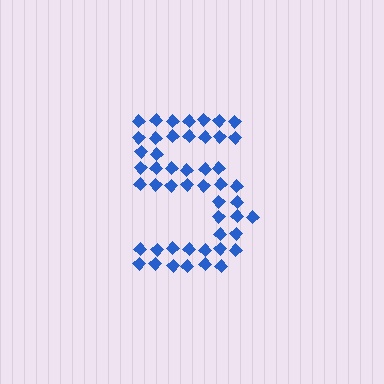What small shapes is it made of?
It is made of small diamonds.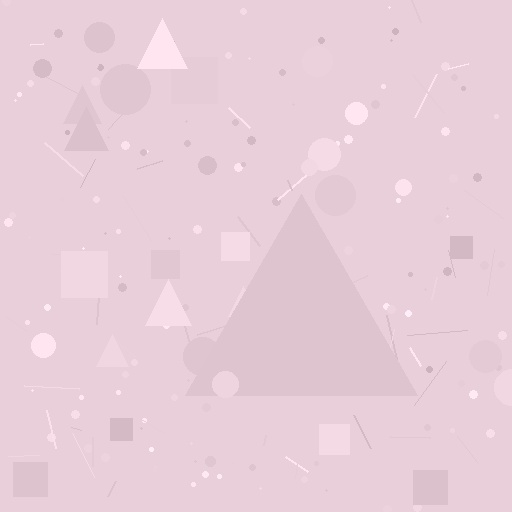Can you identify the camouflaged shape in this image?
The camouflaged shape is a triangle.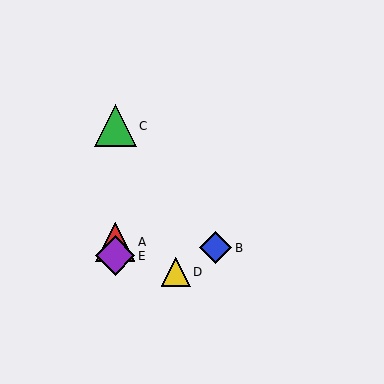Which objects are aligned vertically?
Objects A, C, E are aligned vertically.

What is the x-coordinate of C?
Object C is at x≈115.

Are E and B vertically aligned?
No, E is at x≈115 and B is at x≈216.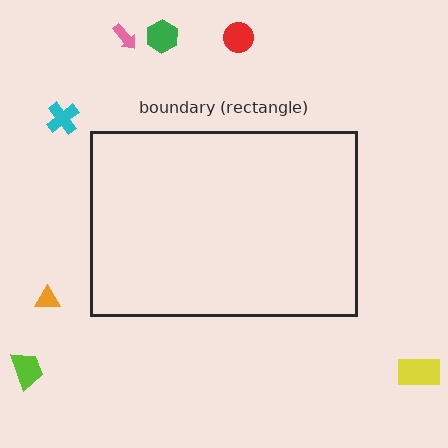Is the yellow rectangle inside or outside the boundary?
Outside.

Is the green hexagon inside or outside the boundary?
Outside.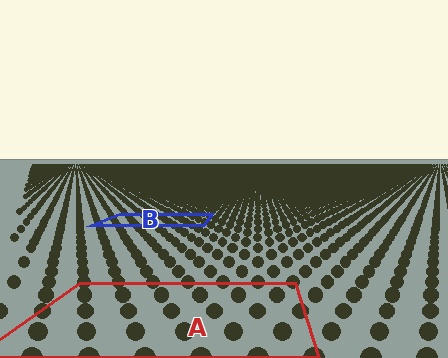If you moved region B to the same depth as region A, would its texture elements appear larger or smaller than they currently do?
They would appear larger. At a closer depth, the same texture elements are projected at a bigger on-screen size.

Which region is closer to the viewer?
Region A is closer. The texture elements there are larger and more spread out.